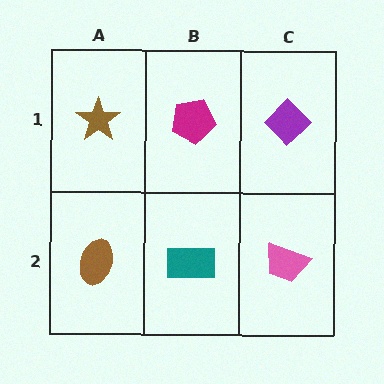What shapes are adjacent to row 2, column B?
A magenta pentagon (row 1, column B), a brown ellipse (row 2, column A), a pink trapezoid (row 2, column C).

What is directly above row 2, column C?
A purple diamond.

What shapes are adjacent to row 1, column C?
A pink trapezoid (row 2, column C), a magenta pentagon (row 1, column B).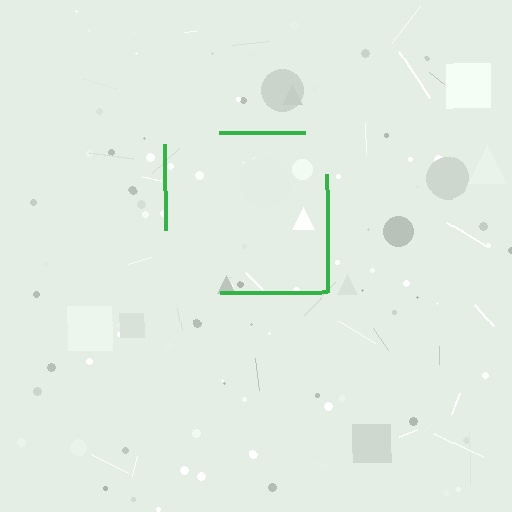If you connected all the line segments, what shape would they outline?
They would outline a square.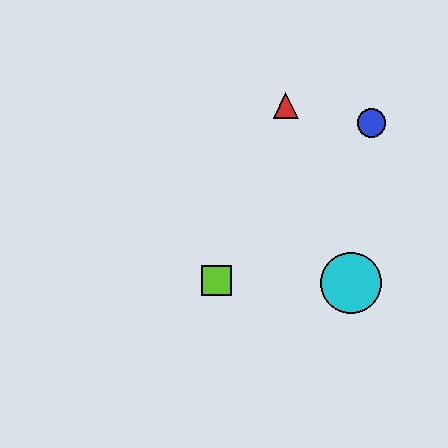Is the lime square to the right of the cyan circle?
No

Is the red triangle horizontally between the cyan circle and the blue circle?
No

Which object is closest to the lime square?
The cyan circle is closest to the lime square.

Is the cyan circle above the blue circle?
No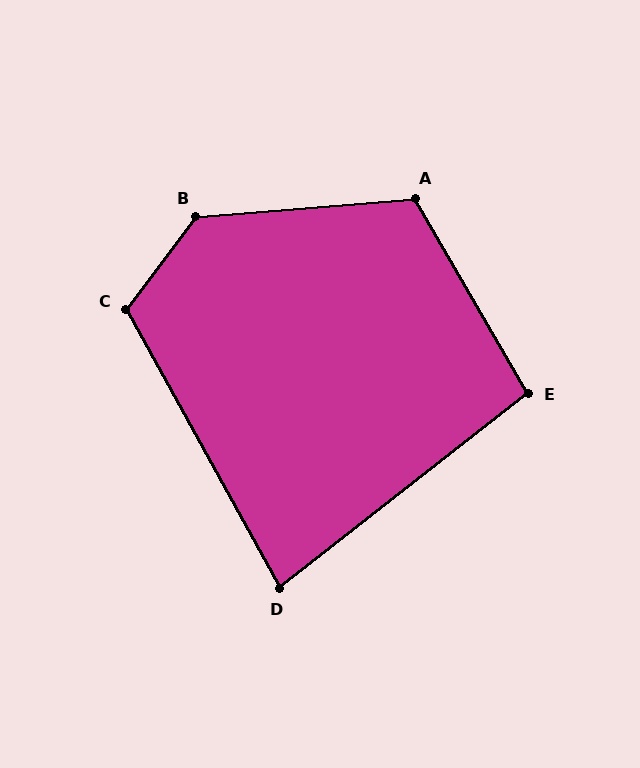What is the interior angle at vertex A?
Approximately 115 degrees (obtuse).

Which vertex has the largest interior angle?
B, at approximately 132 degrees.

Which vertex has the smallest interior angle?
D, at approximately 81 degrees.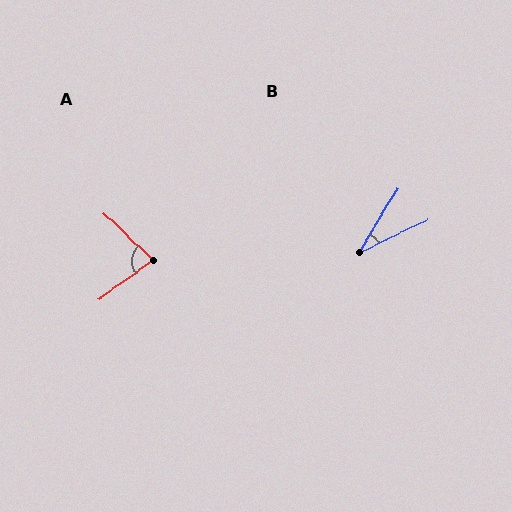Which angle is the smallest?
B, at approximately 33 degrees.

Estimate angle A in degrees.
Approximately 79 degrees.